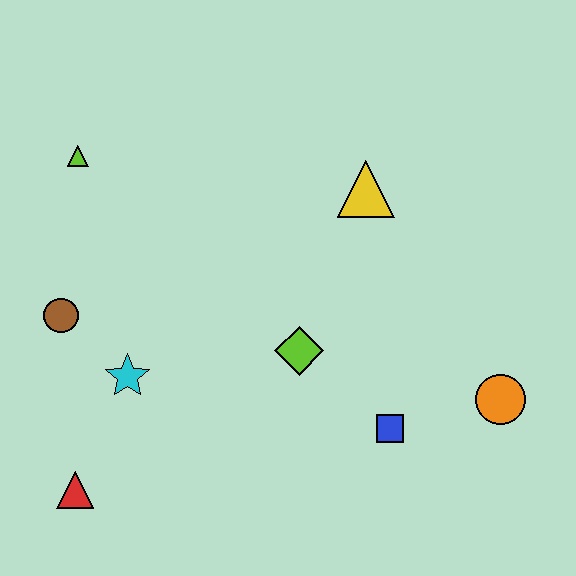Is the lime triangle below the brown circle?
No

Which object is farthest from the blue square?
The lime triangle is farthest from the blue square.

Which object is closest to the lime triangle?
The brown circle is closest to the lime triangle.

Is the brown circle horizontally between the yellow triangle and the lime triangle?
No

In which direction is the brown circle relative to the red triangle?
The brown circle is above the red triangle.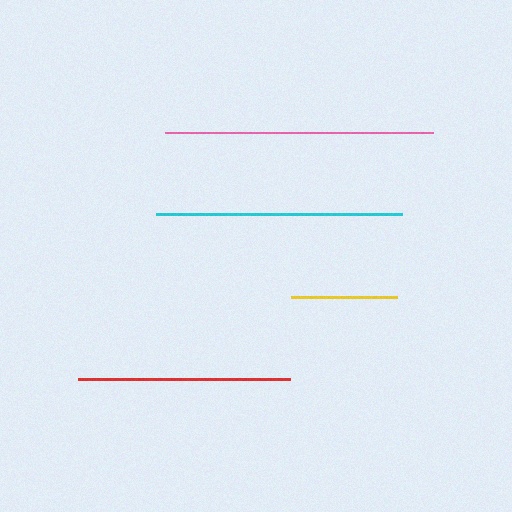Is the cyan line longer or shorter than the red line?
The cyan line is longer than the red line.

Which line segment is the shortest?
The yellow line is the shortest at approximately 105 pixels.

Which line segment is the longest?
The pink line is the longest at approximately 267 pixels.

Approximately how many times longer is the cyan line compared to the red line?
The cyan line is approximately 1.2 times the length of the red line.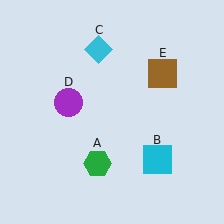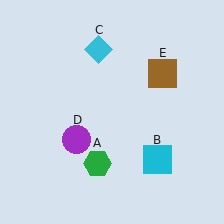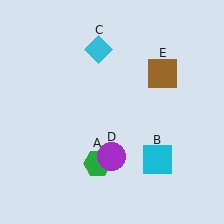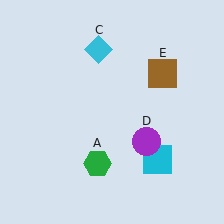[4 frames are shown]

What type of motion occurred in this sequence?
The purple circle (object D) rotated counterclockwise around the center of the scene.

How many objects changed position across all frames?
1 object changed position: purple circle (object D).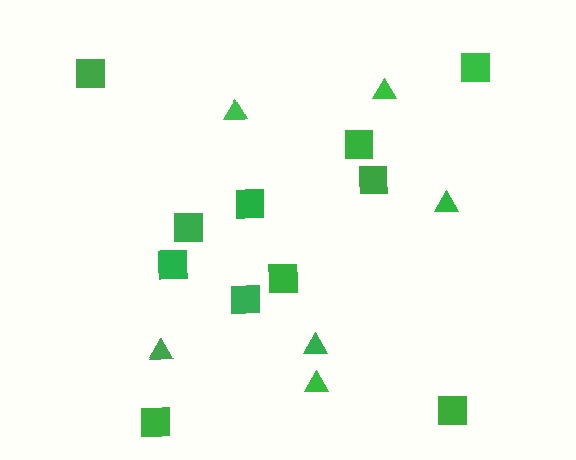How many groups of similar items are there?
There are 2 groups: one group of triangles (6) and one group of squares (11).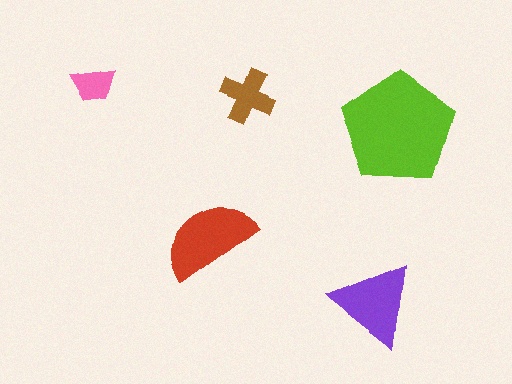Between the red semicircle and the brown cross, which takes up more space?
The red semicircle.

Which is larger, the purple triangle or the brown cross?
The purple triangle.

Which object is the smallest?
The pink trapezoid.